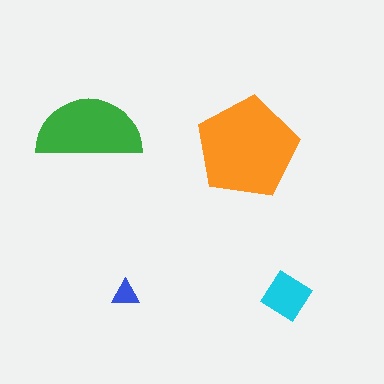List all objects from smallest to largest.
The blue triangle, the cyan diamond, the green semicircle, the orange pentagon.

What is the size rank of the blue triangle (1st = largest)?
4th.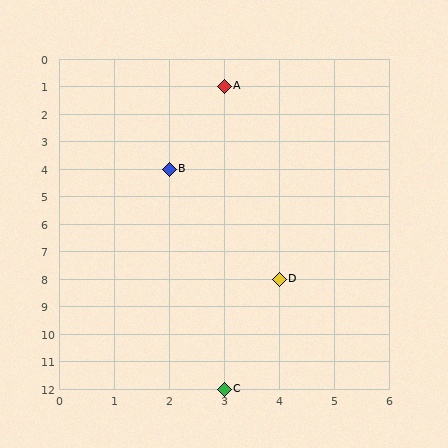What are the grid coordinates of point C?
Point C is at grid coordinates (3, 12).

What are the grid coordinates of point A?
Point A is at grid coordinates (3, 1).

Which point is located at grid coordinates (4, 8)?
Point D is at (4, 8).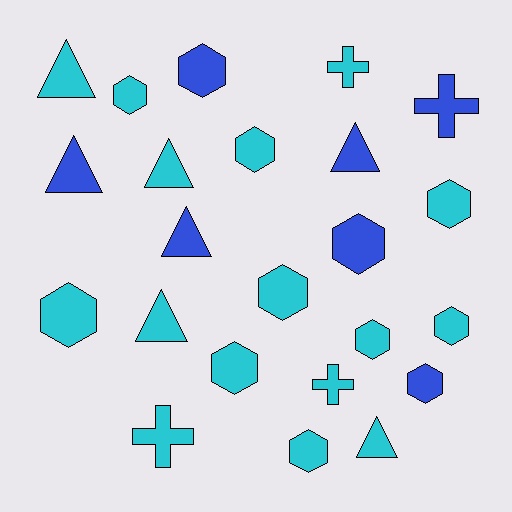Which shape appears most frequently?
Hexagon, with 12 objects.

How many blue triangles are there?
There are 3 blue triangles.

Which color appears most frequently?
Cyan, with 16 objects.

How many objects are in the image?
There are 23 objects.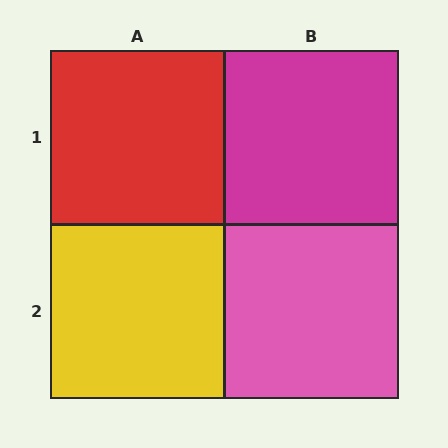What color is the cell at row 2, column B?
Pink.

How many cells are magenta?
1 cell is magenta.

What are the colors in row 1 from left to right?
Red, magenta.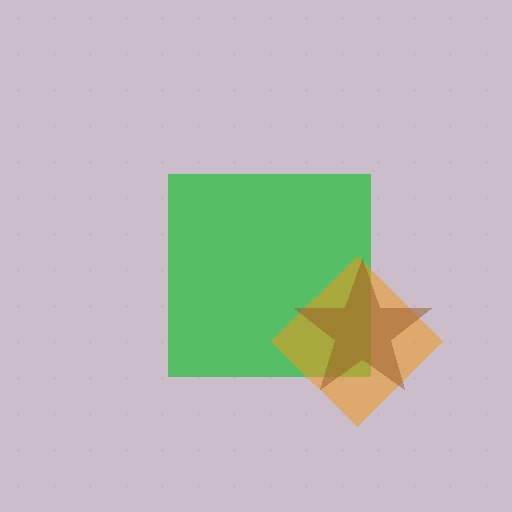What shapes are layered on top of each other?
The layered shapes are: a green square, an orange diamond, a brown star.